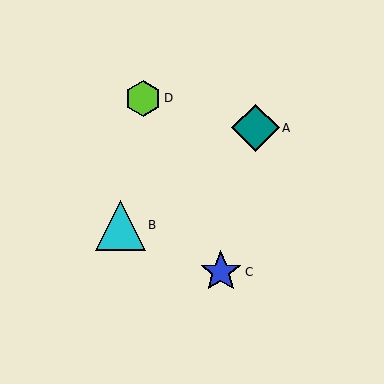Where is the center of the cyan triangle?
The center of the cyan triangle is at (120, 225).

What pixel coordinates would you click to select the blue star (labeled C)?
Click at (221, 272) to select the blue star C.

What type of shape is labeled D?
Shape D is a lime hexagon.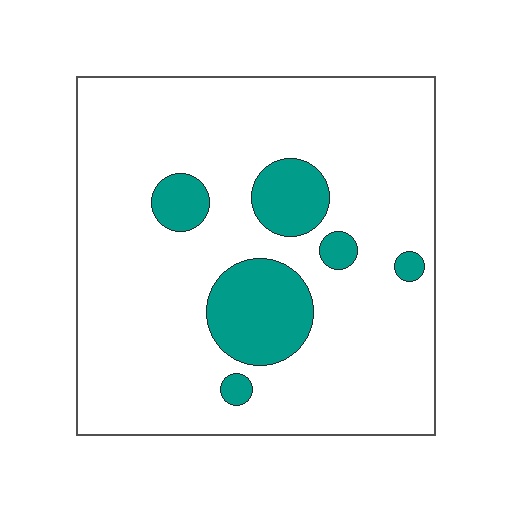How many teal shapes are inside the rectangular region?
6.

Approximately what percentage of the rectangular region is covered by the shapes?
Approximately 15%.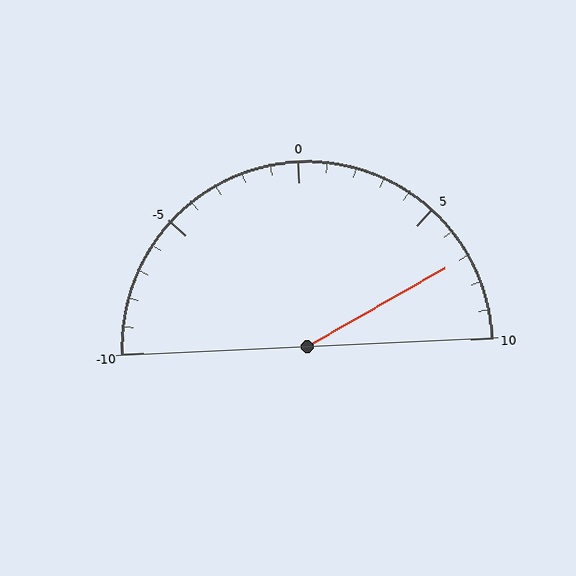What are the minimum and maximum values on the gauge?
The gauge ranges from -10 to 10.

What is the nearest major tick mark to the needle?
The nearest major tick mark is 5.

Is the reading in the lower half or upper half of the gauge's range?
The reading is in the upper half of the range (-10 to 10).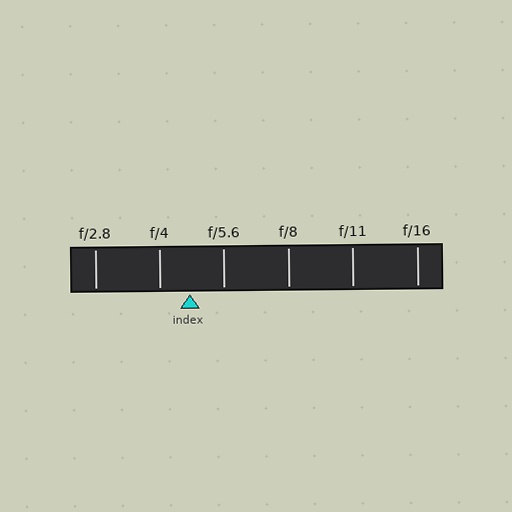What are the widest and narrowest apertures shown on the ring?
The widest aperture shown is f/2.8 and the narrowest is f/16.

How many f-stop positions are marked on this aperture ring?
There are 6 f-stop positions marked.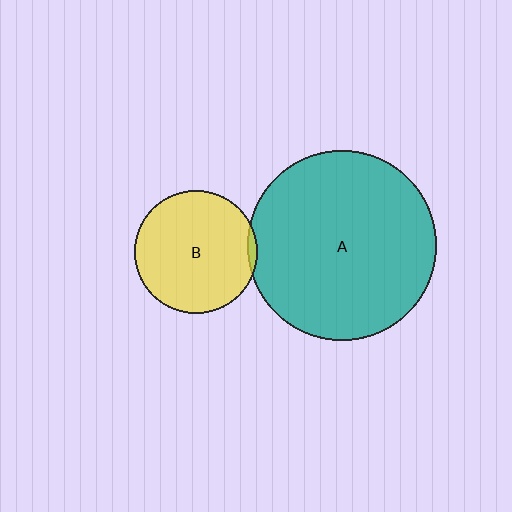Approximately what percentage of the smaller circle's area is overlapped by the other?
Approximately 5%.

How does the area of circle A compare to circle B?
Approximately 2.4 times.